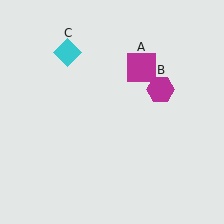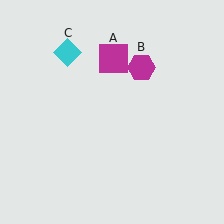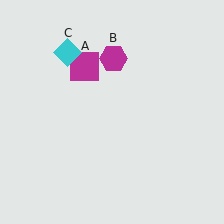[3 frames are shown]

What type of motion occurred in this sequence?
The magenta square (object A), magenta hexagon (object B) rotated counterclockwise around the center of the scene.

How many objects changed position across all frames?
2 objects changed position: magenta square (object A), magenta hexagon (object B).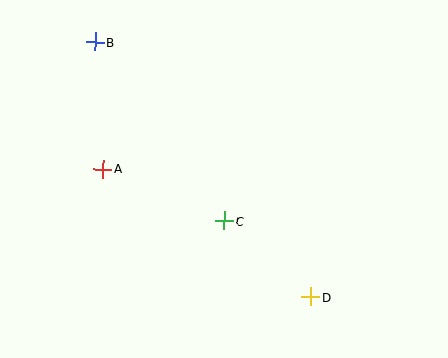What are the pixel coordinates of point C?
Point C is at (224, 221).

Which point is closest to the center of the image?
Point C at (224, 221) is closest to the center.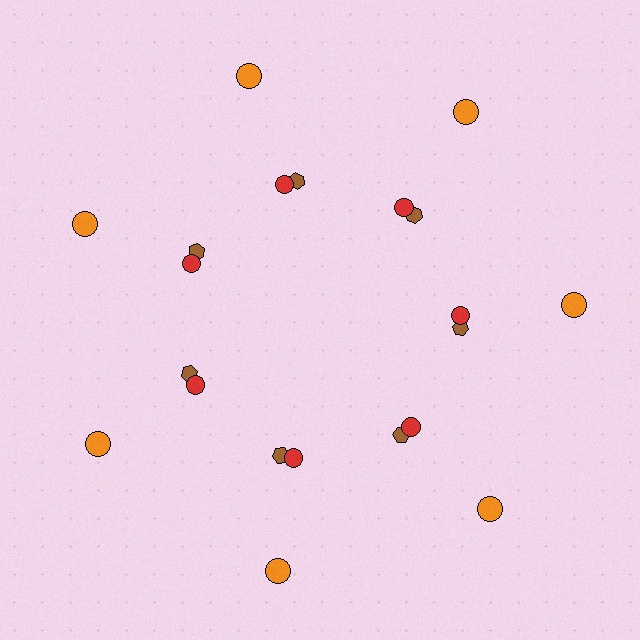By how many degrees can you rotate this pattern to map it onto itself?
The pattern maps onto itself every 51 degrees of rotation.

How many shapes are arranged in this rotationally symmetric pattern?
There are 21 shapes, arranged in 7 groups of 3.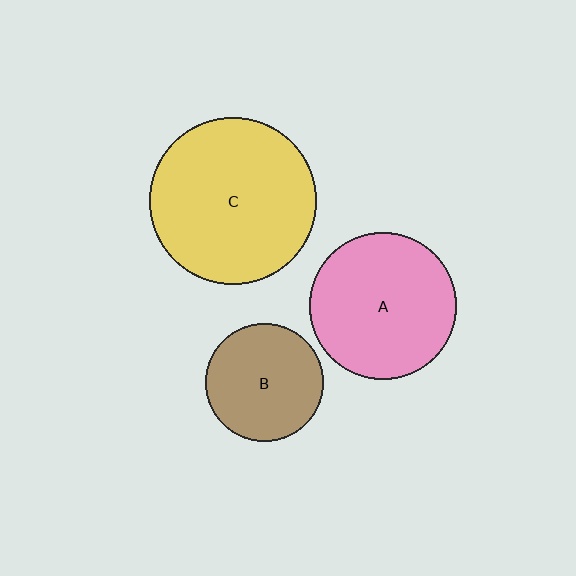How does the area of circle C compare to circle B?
Approximately 2.0 times.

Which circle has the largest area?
Circle C (yellow).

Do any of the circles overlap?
No, none of the circles overlap.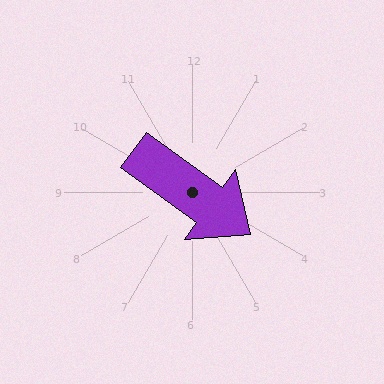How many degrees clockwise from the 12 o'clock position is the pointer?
Approximately 126 degrees.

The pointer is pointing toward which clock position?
Roughly 4 o'clock.